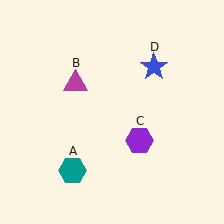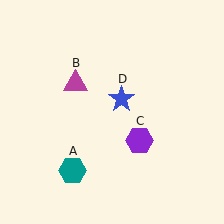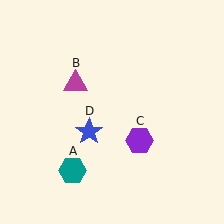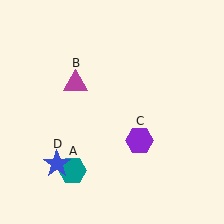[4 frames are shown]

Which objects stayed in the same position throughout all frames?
Teal hexagon (object A) and magenta triangle (object B) and purple hexagon (object C) remained stationary.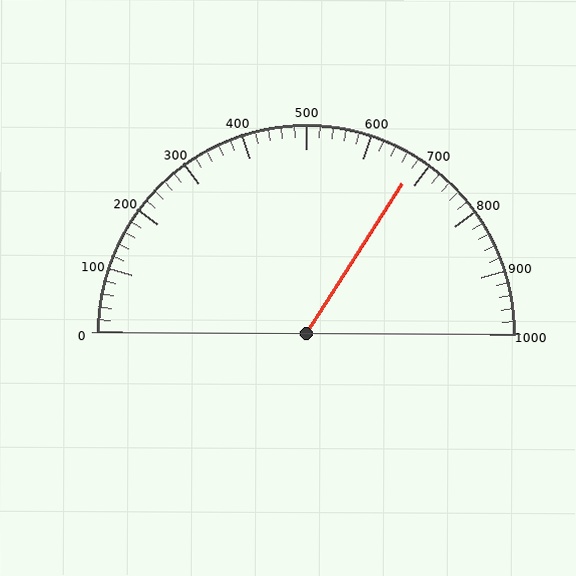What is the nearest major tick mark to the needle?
The nearest major tick mark is 700.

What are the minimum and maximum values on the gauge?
The gauge ranges from 0 to 1000.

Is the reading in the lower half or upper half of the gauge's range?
The reading is in the upper half of the range (0 to 1000).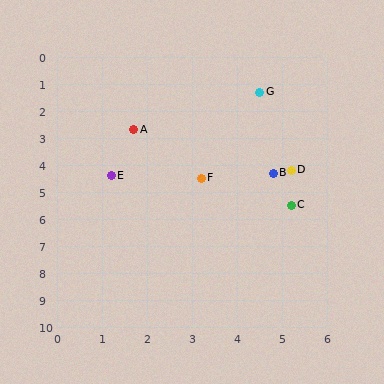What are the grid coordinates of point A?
Point A is at approximately (1.7, 2.7).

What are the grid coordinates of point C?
Point C is at approximately (5.2, 5.5).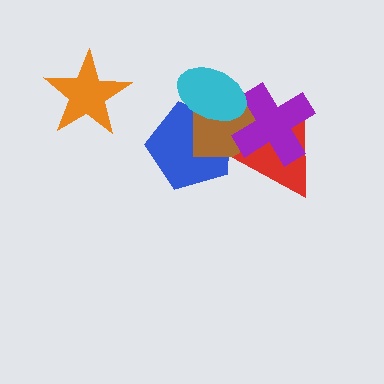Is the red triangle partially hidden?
Yes, it is partially covered by another shape.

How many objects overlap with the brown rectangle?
4 objects overlap with the brown rectangle.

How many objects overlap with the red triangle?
2 objects overlap with the red triangle.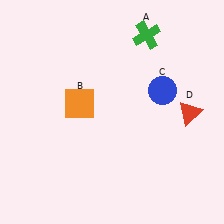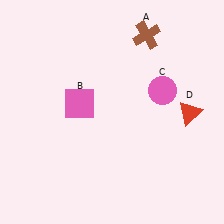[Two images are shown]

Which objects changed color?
A changed from green to brown. B changed from orange to pink. C changed from blue to pink.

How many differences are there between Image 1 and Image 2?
There are 3 differences between the two images.